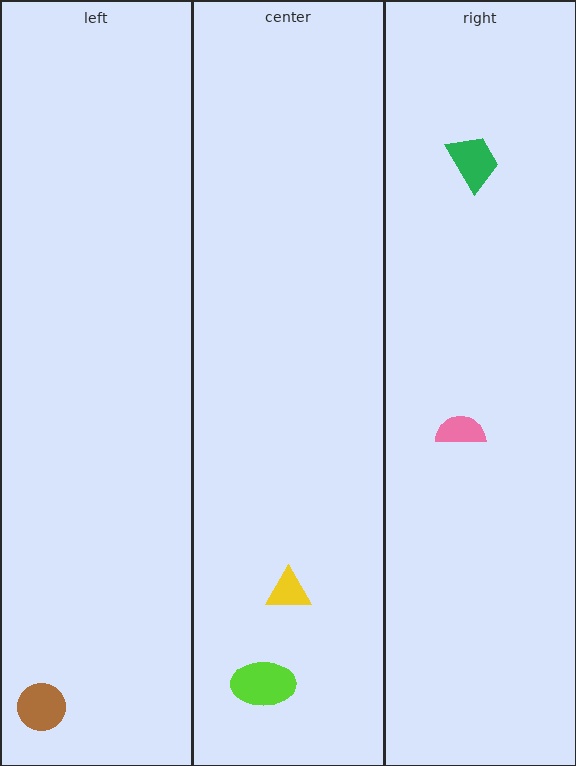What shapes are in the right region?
The pink semicircle, the green trapezoid.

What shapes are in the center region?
The yellow triangle, the lime ellipse.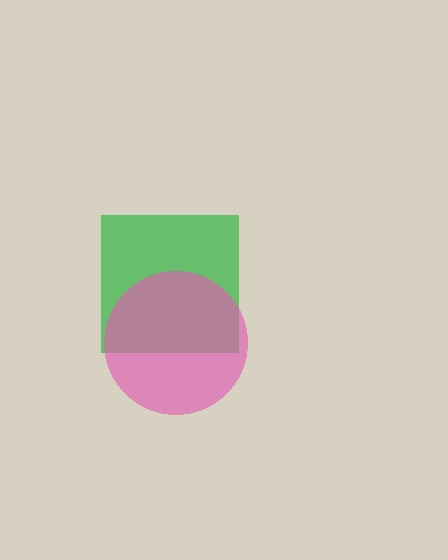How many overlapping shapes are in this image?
There are 2 overlapping shapes in the image.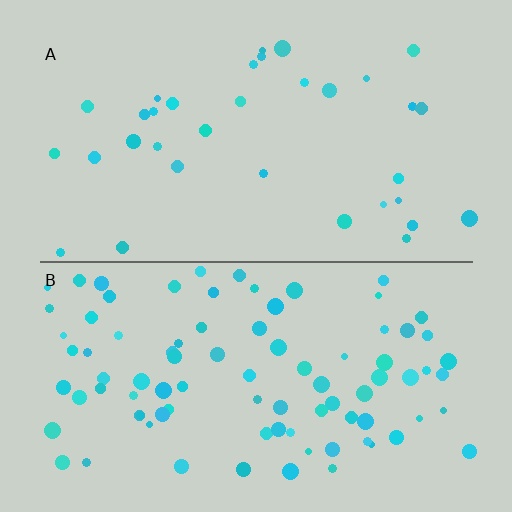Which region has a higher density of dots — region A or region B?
B (the bottom).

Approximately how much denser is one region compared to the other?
Approximately 2.6× — region B over region A.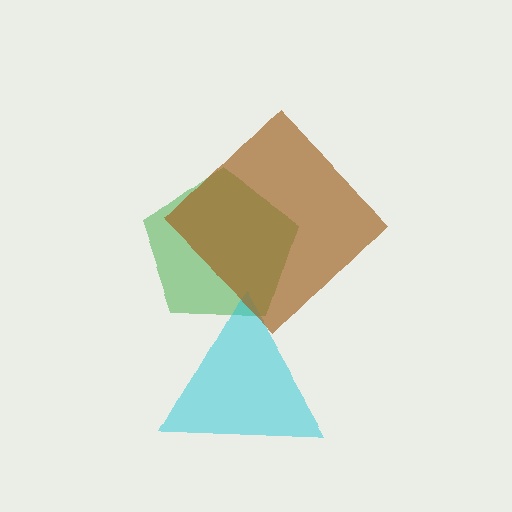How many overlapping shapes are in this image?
There are 3 overlapping shapes in the image.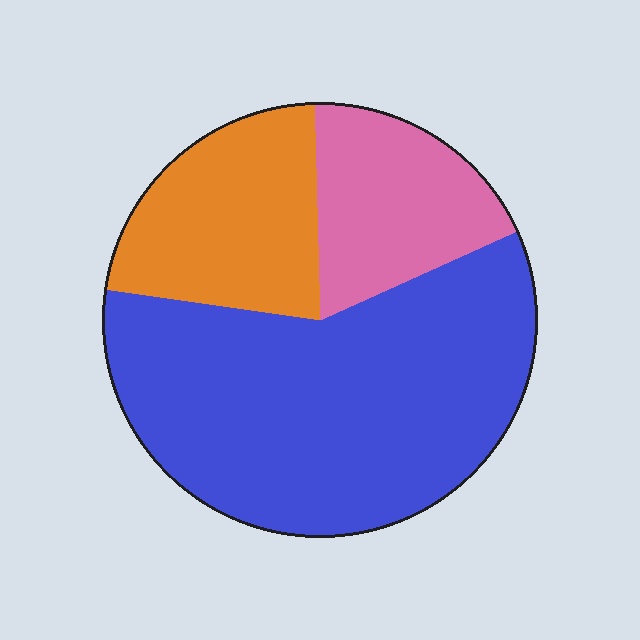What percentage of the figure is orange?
Orange takes up less than a quarter of the figure.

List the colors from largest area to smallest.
From largest to smallest: blue, orange, pink.